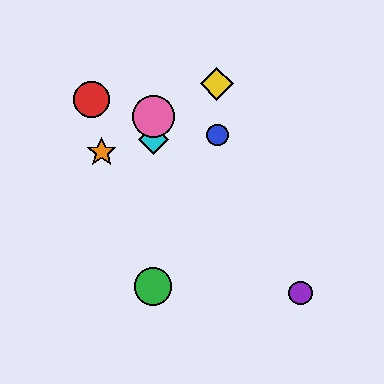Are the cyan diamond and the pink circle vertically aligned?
Yes, both are at x≈153.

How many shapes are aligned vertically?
3 shapes (the green circle, the cyan diamond, the pink circle) are aligned vertically.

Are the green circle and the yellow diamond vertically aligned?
No, the green circle is at x≈153 and the yellow diamond is at x≈217.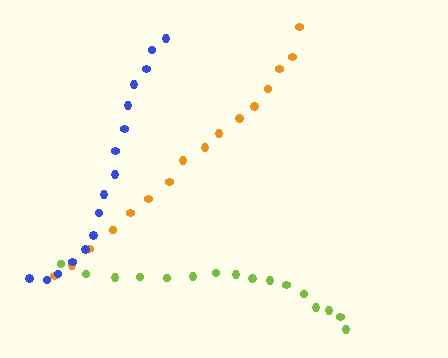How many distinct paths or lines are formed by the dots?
There are 3 distinct paths.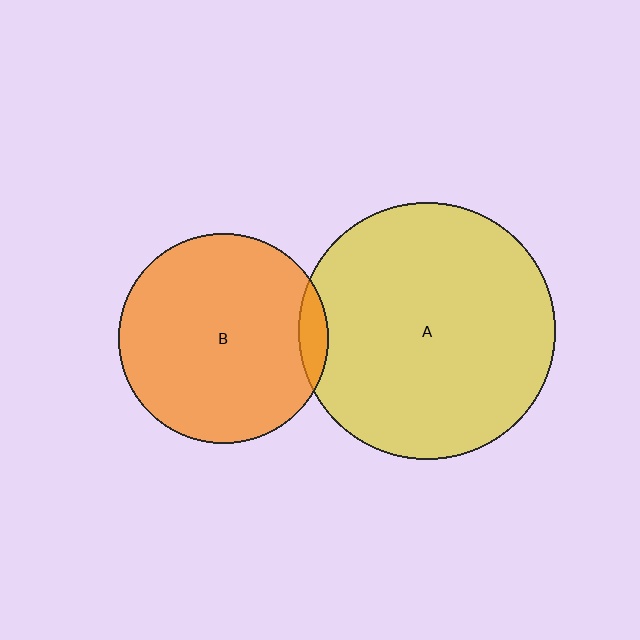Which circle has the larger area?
Circle A (yellow).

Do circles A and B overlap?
Yes.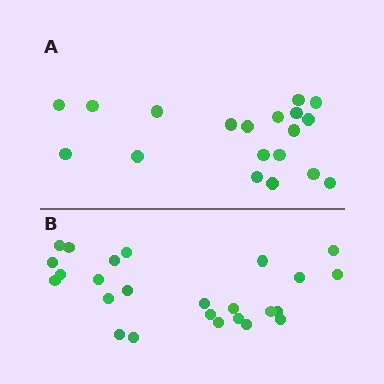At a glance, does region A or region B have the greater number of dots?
Region B (the bottom region) has more dots.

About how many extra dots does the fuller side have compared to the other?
Region B has about 6 more dots than region A.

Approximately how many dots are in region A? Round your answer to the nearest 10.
About 20 dots. (The exact count is 19, which rounds to 20.)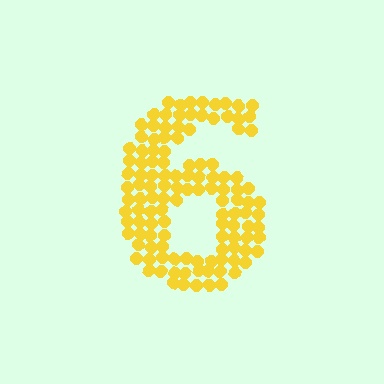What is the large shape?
The large shape is the digit 6.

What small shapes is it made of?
It is made of small circles.